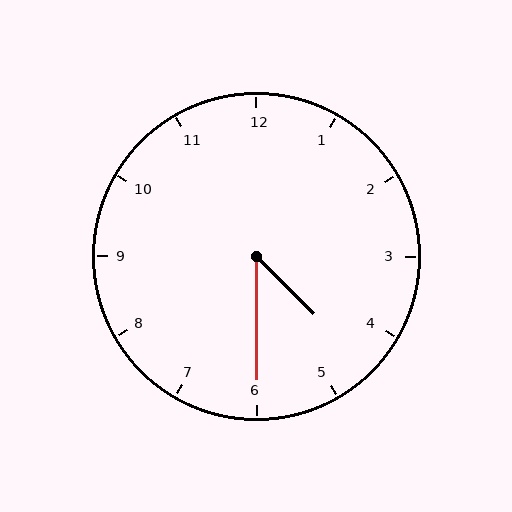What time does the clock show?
4:30.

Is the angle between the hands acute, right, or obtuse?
It is acute.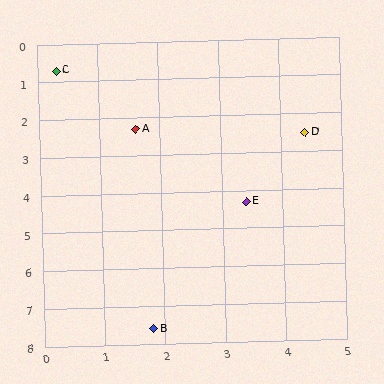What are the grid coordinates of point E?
Point E is at approximately (3.4, 4.3).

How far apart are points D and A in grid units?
Points D and A are about 2.8 grid units apart.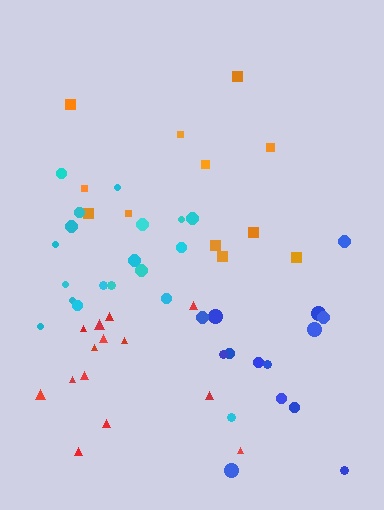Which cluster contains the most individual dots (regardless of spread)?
Cyan (19).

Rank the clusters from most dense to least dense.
cyan, red, blue, orange.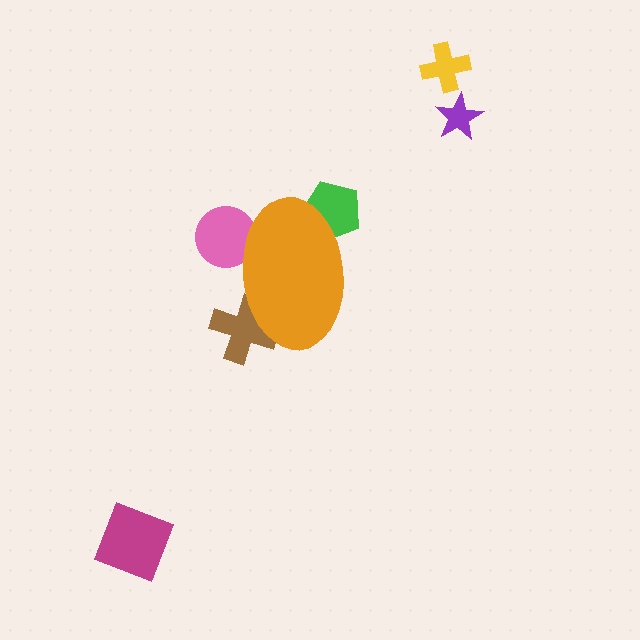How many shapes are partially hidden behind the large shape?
3 shapes are partially hidden.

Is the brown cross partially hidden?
Yes, the brown cross is partially hidden behind the orange ellipse.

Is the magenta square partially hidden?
No, the magenta square is fully visible.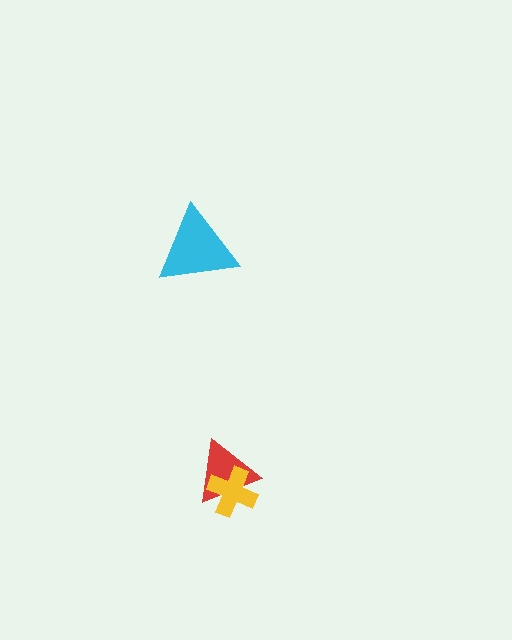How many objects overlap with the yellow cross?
1 object overlaps with the yellow cross.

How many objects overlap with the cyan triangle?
0 objects overlap with the cyan triangle.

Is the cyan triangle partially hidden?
No, no other shape covers it.